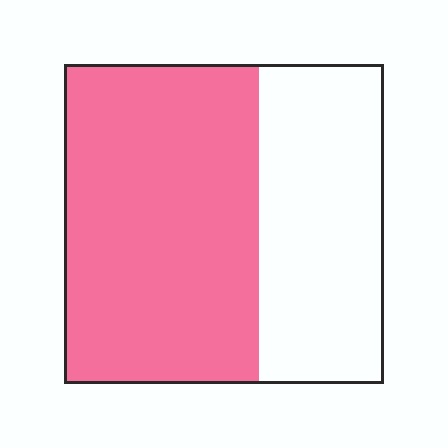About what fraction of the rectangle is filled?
About three fifths (3/5).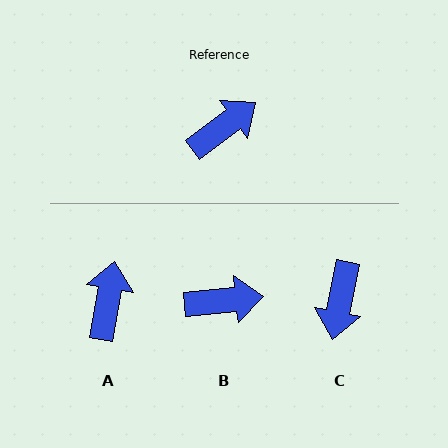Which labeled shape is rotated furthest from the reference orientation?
C, about 139 degrees away.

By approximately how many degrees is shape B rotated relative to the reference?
Approximately 31 degrees clockwise.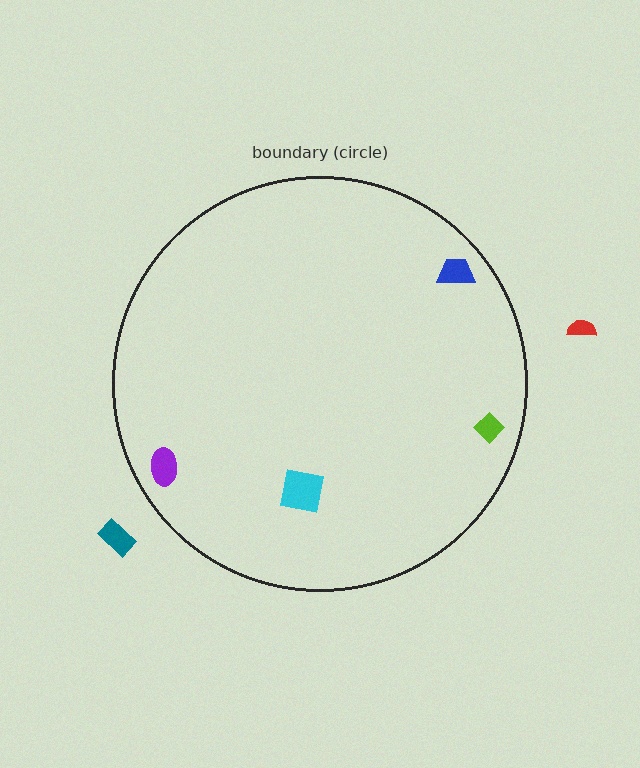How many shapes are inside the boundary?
4 inside, 2 outside.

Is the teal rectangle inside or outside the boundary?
Outside.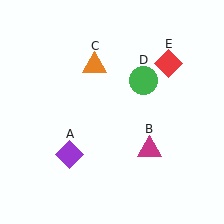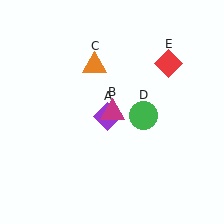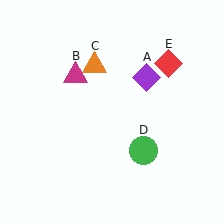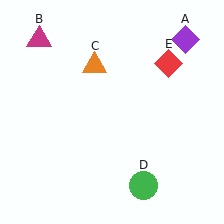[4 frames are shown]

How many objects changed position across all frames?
3 objects changed position: purple diamond (object A), magenta triangle (object B), green circle (object D).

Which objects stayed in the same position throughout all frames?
Orange triangle (object C) and red diamond (object E) remained stationary.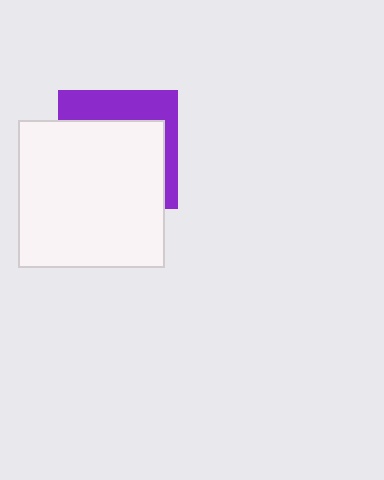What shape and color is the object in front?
The object in front is a white square.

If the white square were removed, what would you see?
You would see the complete purple square.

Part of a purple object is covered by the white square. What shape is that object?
It is a square.